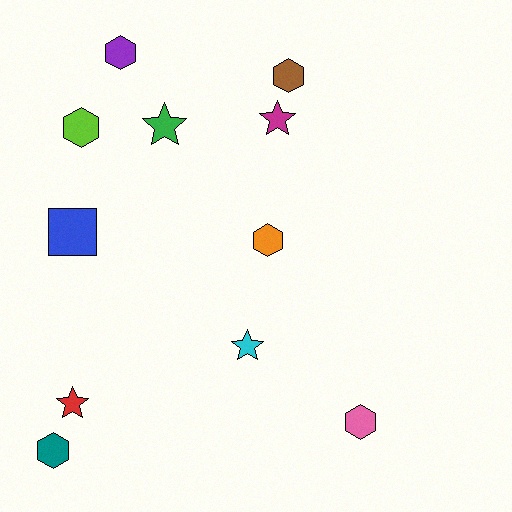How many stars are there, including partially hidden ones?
There are 4 stars.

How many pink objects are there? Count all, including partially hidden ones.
There is 1 pink object.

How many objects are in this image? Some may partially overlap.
There are 11 objects.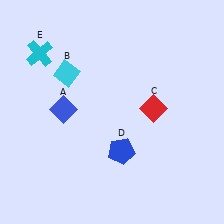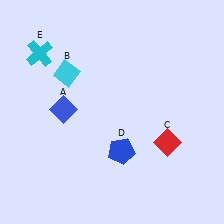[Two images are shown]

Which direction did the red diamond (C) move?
The red diamond (C) moved down.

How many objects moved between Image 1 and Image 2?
1 object moved between the two images.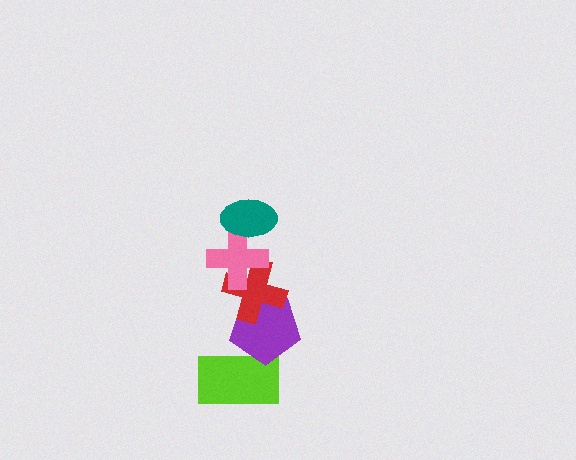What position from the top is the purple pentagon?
The purple pentagon is 4th from the top.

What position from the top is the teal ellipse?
The teal ellipse is 1st from the top.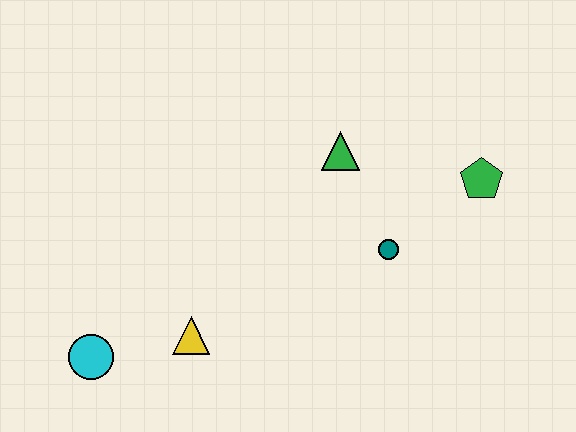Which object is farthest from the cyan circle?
The green pentagon is farthest from the cyan circle.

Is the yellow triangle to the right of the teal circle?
No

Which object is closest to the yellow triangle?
The cyan circle is closest to the yellow triangle.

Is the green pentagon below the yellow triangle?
No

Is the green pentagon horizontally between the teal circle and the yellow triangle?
No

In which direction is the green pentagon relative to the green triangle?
The green pentagon is to the right of the green triangle.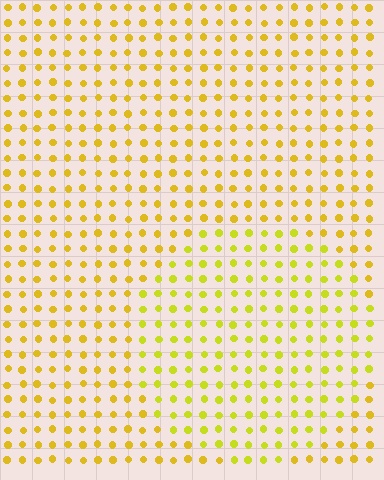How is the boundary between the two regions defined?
The boundary is defined purely by a slight shift in hue (about 19 degrees). Spacing, size, and orientation are identical on both sides.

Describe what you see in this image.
The image is filled with small yellow elements in a uniform arrangement. A circle-shaped region is visible where the elements are tinted to a slightly different hue, forming a subtle color boundary.